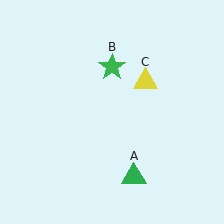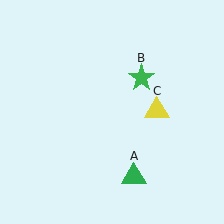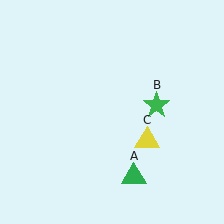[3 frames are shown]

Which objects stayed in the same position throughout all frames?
Green triangle (object A) remained stationary.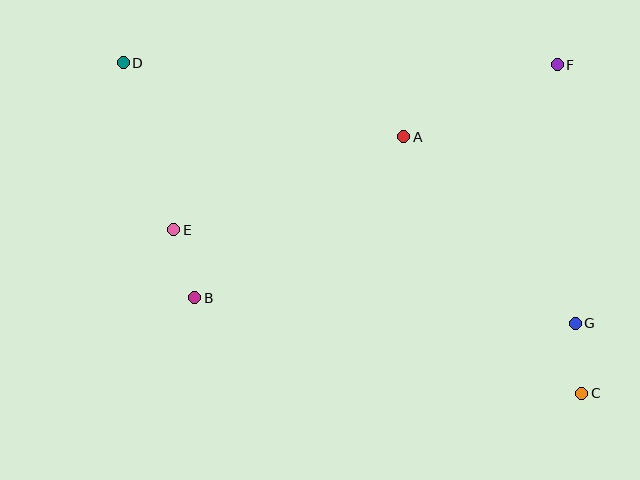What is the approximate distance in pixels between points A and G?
The distance between A and G is approximately 253 pixels.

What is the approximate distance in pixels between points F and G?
The distance between F and G is approximately 259 pixels.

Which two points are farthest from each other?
Points C and D are farthest from each other.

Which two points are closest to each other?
Points C and G are closest to each other.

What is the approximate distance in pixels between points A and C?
The distance between A and C is approximately 312 pixels.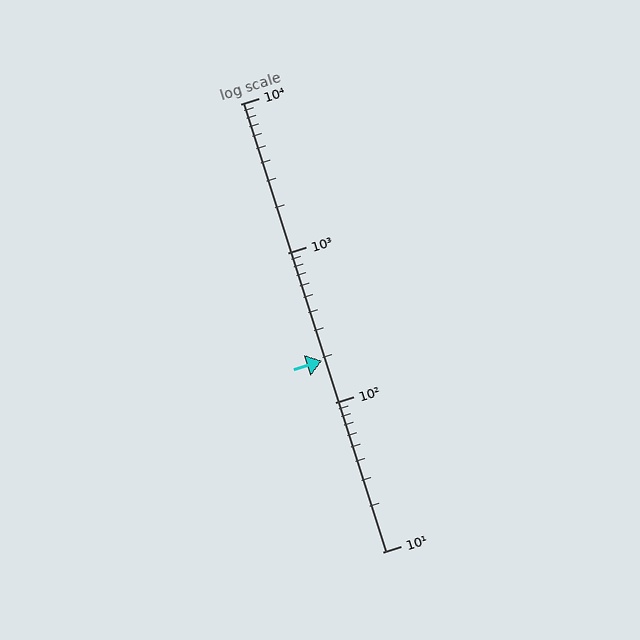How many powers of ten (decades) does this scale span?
The scale spans 3 decades, from 10 to 10000.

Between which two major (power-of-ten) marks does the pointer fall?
The pointer is between 100 and 1000.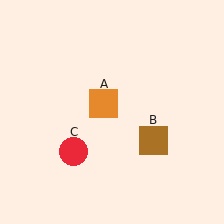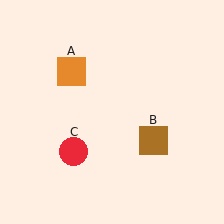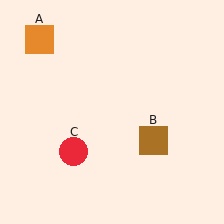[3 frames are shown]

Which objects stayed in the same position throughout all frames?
Brown square (object B) and red circle (object C) remained stationary.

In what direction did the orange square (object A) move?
The orange square (object A) moved up and to the left.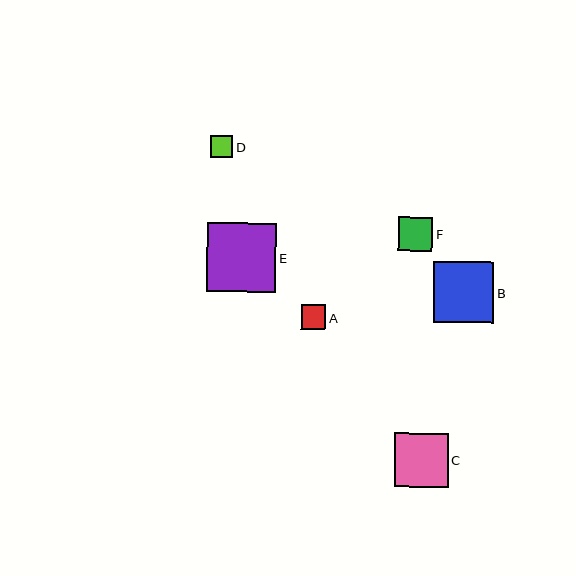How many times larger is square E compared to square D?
Square E is approximately 3.2 times the size of square D.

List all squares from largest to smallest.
From largest to smallest: E, B, C, F, A, D.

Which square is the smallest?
Square D is the smallest with a size of approximately 22 pixels.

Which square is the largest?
Square E is the largest with a size of approximately 69 pixels.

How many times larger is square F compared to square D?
Square F is approximately 1.6 times the size of square D.